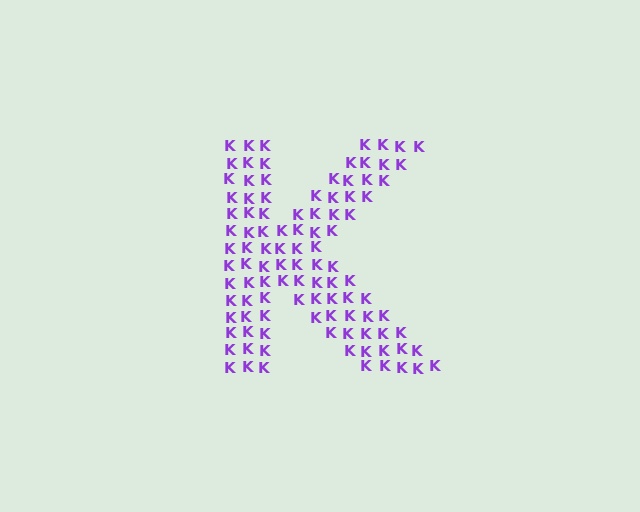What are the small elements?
The small elements are letter K's.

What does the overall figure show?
The overall figure shows the letter K.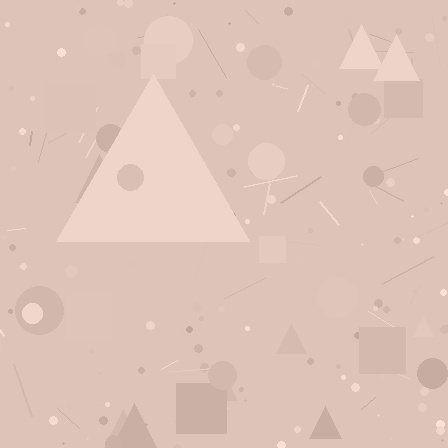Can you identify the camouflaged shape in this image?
The camouflaged shape is a triangle.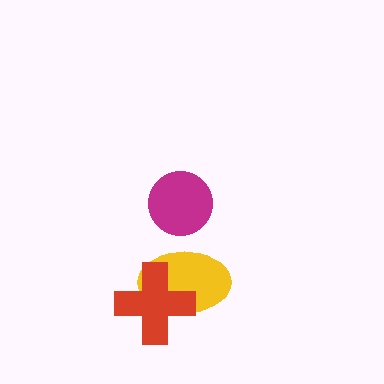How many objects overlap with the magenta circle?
0 objects overlap with the magenta circle.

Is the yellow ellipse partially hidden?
Yes, it is partially covered by another shape.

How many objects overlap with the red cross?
1 object overlaps with the red cross.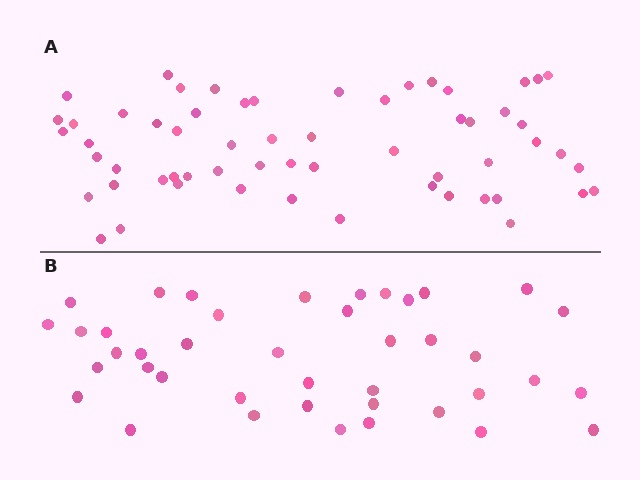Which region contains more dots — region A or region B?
Region A (the top region) has more dots.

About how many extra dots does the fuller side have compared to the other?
Region A has approximately 20 more dots than region B.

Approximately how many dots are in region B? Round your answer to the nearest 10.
About 40 dots. (The exact count is 41, which rounds to 40.)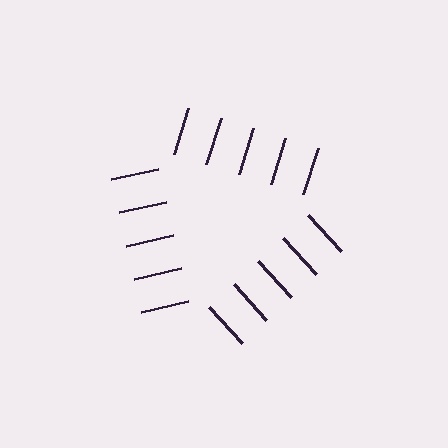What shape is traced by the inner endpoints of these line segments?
An illusory triangle — the line segments terminate on its edges but no continuous stroke is drawn.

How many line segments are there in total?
15 — 5 along each of the 3 edges.